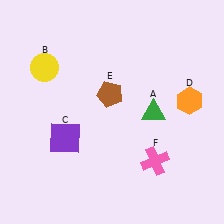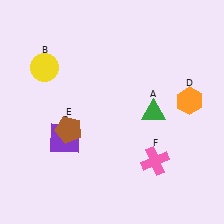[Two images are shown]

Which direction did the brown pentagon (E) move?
The brown pentagon (E) moved left.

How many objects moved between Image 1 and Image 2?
1 object moved between the two images.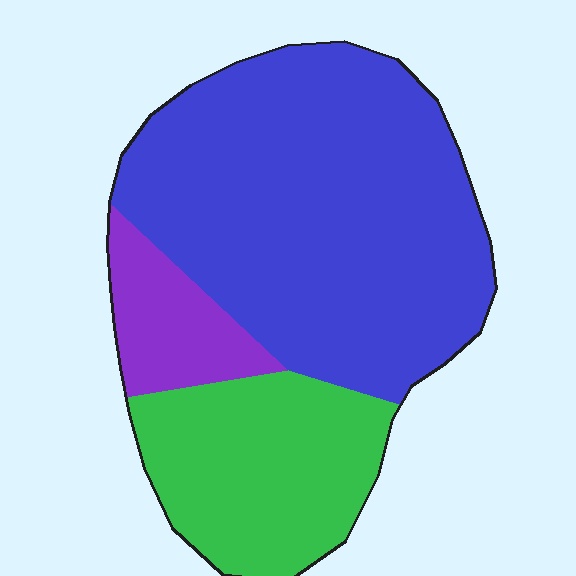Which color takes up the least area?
Purple, at roughly 10%.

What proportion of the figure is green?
Green takes up between a quarter and a half of the figure.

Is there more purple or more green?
Green.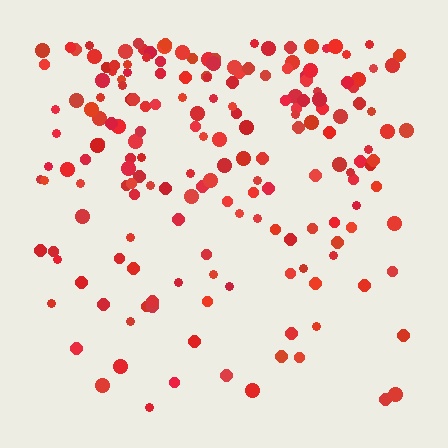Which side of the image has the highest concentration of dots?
The top.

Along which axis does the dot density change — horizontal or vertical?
Vertical.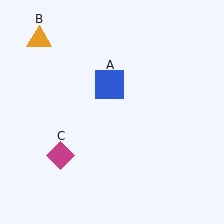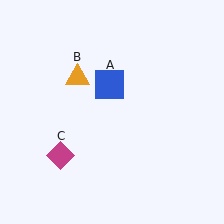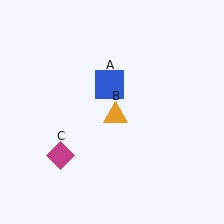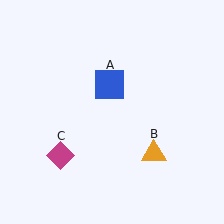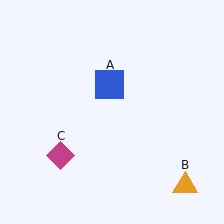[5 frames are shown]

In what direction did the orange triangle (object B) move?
The orange triangle (object B) moved down and to the right.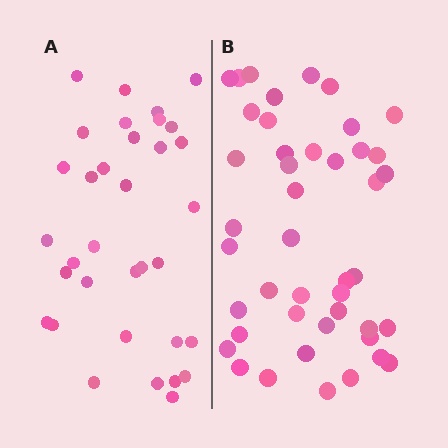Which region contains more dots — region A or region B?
Region B (the right region) has more dots.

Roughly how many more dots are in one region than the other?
Region B has roughly 10 or so more dots than region A.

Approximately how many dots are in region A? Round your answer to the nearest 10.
About 30 dots. (The exact count is 34, which rounds to 30.)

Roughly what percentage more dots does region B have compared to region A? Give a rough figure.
About 30% more.